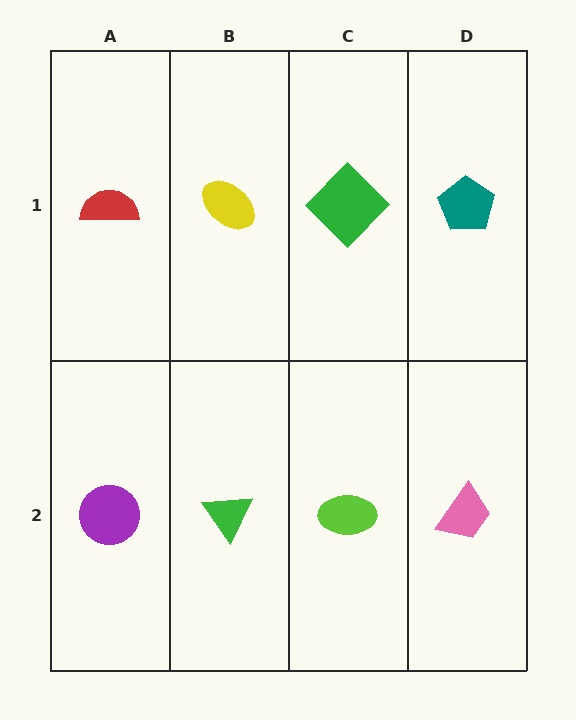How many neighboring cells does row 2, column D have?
2.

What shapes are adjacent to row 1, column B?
A green triangle (row 2, column B), a red semicircle (row 1, column A), a green diamond (row 1, column C).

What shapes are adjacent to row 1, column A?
A purple circle (row 2, column A), a yellow ellipse (row 1, column B).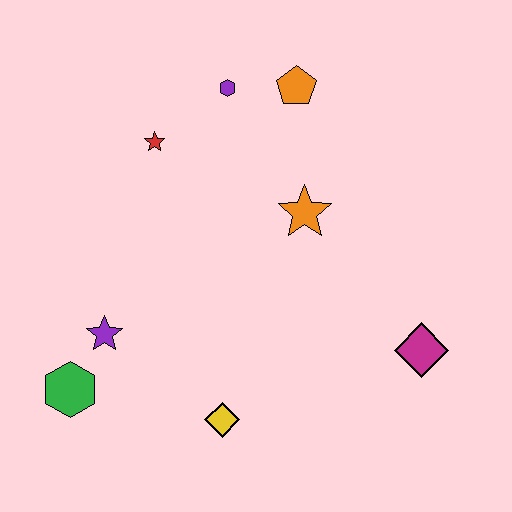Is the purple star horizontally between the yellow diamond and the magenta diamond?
No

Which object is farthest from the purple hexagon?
The green hexagon is farthest from the purple hexagon.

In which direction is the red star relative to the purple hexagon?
The red star is to the left of the purple hexagon.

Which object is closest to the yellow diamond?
The purple star is closest to the yellow diamond.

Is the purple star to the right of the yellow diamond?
No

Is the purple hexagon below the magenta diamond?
No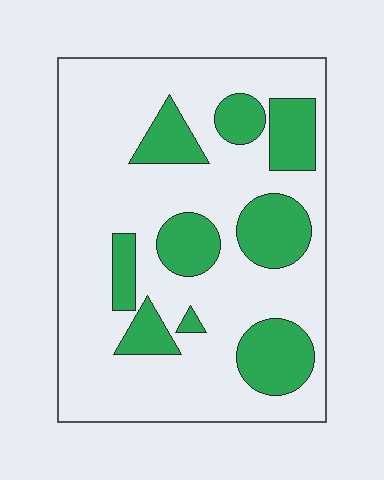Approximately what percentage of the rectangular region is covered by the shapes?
Approximately 25%.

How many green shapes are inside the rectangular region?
9.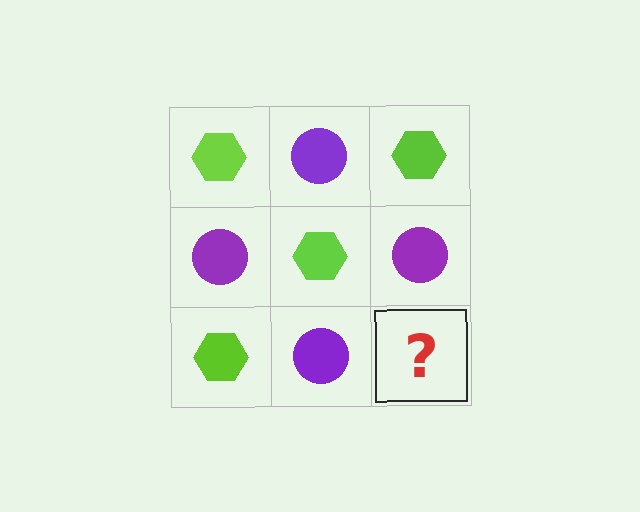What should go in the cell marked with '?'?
The missing cell should contain a lime hexagon.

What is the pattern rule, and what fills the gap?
The rule is that it alternates lime hexagon and purple circle in a checkerboard pattern. The gap should be filled with a lime hexagon.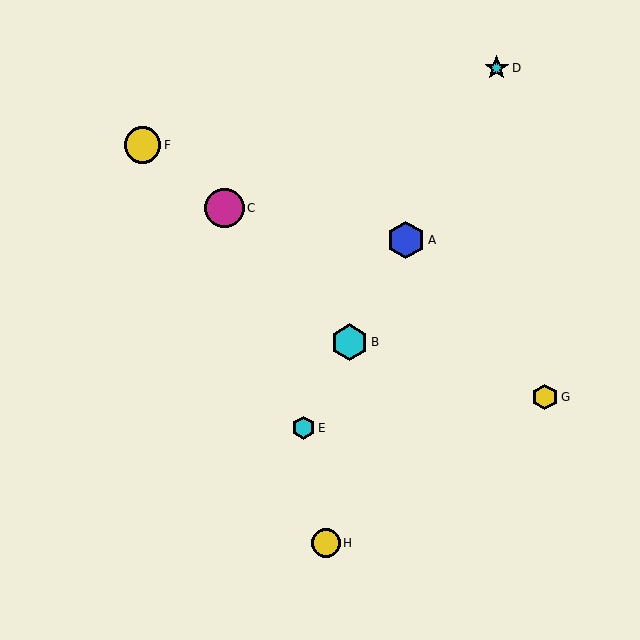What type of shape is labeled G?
Shape G is a yellow hexagon.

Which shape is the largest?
The magenta circle (labeled C) is the largest.